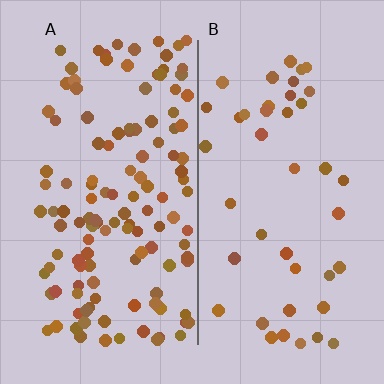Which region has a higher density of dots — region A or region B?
A (the left).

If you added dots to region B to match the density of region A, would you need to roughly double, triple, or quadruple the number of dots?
Approximately triple.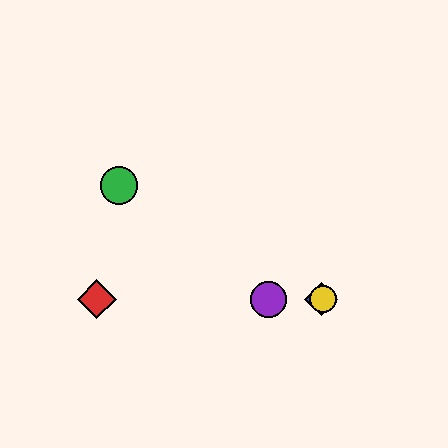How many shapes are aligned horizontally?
4 shapes (the red diamond, the blue diamond, the yellow circle, the purple circle) are aligned horizontally.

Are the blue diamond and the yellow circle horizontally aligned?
Yes, both are at y≈299.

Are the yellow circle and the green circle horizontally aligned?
No, the yellow circle is at y≈299 and the green circle is at y≈185.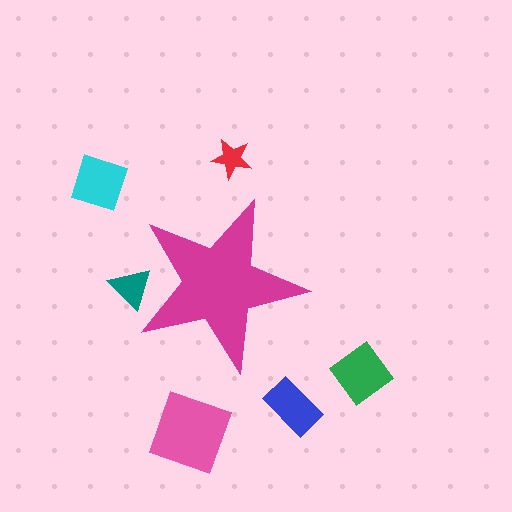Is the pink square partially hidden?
No, the pink square is fully visible.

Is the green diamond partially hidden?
No, the green diamond is fully visible.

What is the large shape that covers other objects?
A magenta star.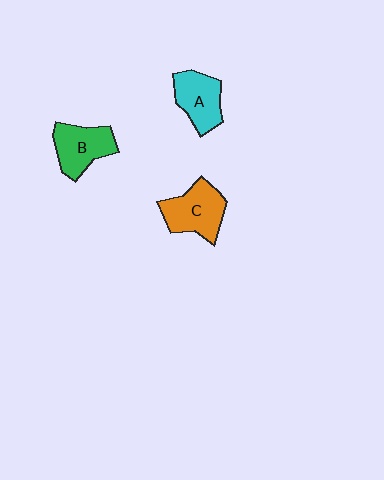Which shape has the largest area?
Shape C (orange).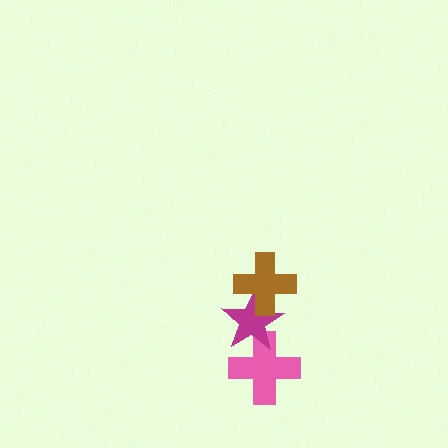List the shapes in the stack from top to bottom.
From top to bottom: the brown cross, the magenta star, the pink cross.